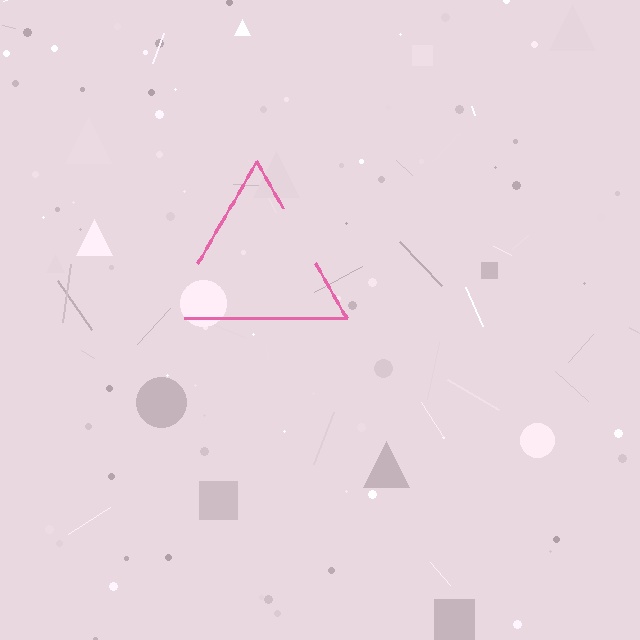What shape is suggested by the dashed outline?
The dashed outline suggests a triangle.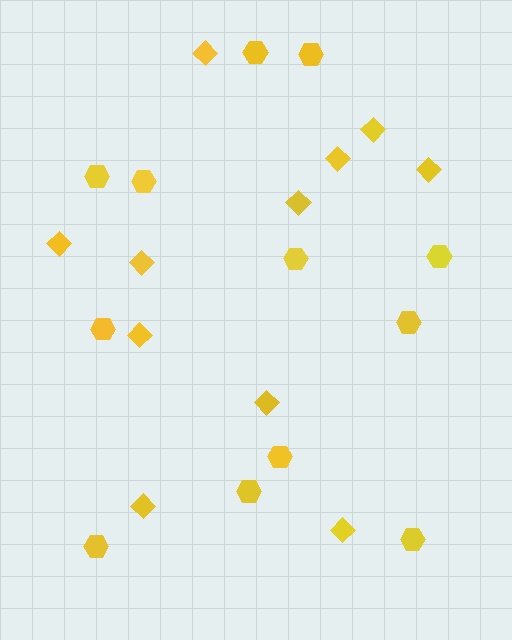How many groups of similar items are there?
There are 2 groups: one group of hexagons (12) and one group of diamonds (11).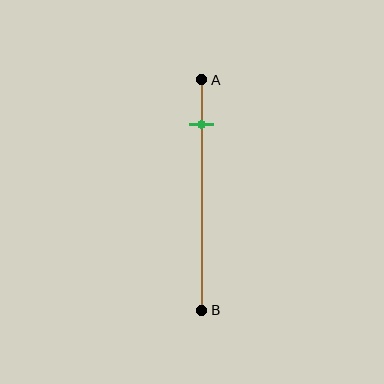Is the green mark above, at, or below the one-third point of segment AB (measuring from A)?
The green mark is above the one-third point of segment AB.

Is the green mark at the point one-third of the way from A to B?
No, the mark is at about 20% from A, not at the 33% one-third point.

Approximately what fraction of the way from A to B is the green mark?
The green mark is approximately 20% of the way from A to B.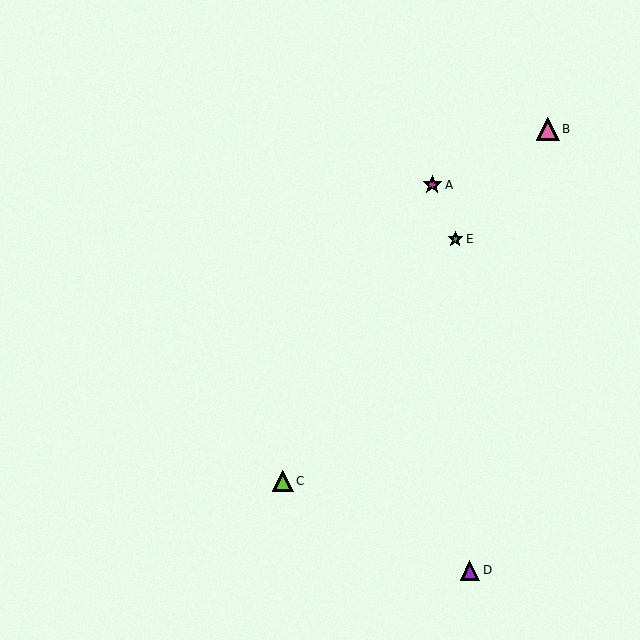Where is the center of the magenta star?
The center of the magenta star is at (432, 185).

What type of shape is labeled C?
Shape C is a lime triangle.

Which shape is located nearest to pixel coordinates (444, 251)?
The green star (labeled E) at (455, 239) is nearest to that location.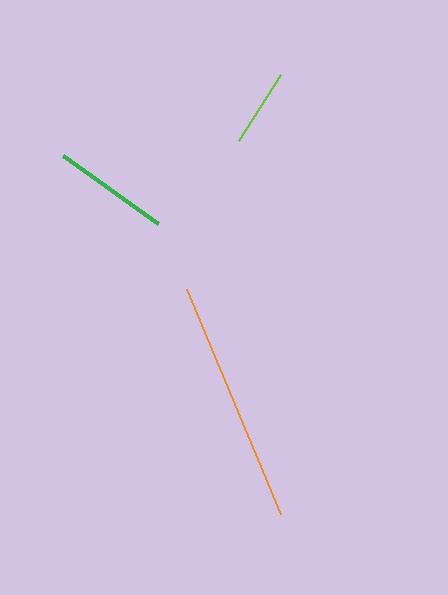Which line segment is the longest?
The orange line is the longest at approximately 244 pixels.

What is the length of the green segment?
The green segment is approximately 117 pixels long.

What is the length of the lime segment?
The lime segment is approximately 79 pixels long.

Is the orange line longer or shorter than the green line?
The orange line is longer than the green line.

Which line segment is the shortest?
The lime line is the shortest at approximately 79 pixels.